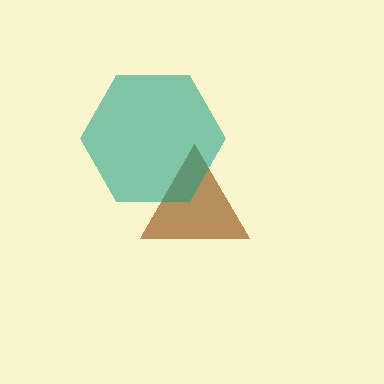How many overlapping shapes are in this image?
There are 2 overlapping shapes in the image.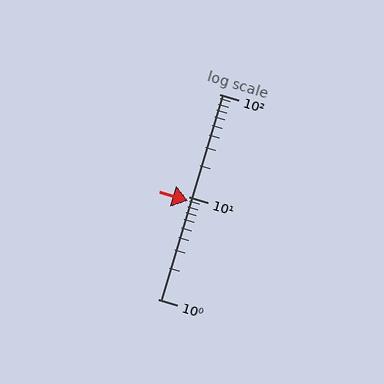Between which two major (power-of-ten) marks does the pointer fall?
The pointer is between 1 and 10.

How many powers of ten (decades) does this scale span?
The scale spans 2 decades, from 1 to 100.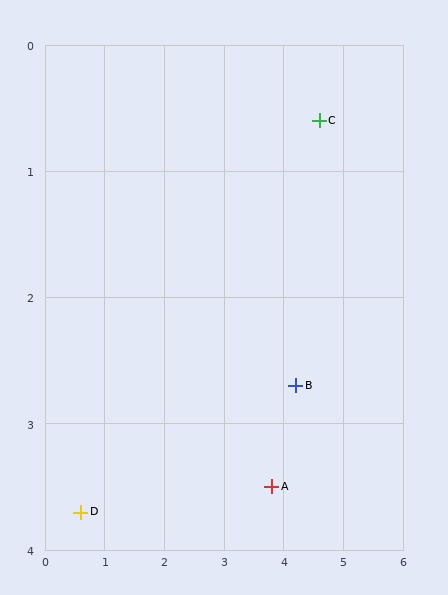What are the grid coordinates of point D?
Point D is at approximately (0.6, 3.7).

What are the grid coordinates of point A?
Point A is at approximately (3.8, 3.5).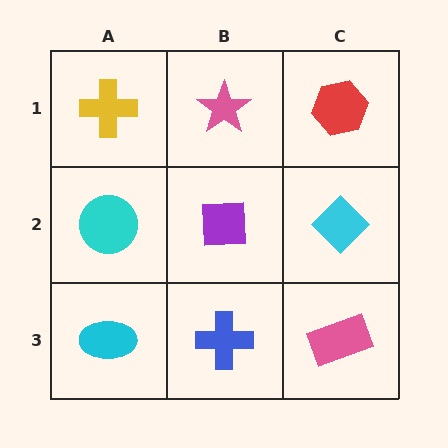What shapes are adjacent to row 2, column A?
A yellow cross (row 1, column A), a cyan ellipse (row 3, column A), a purple square (row 2, column B).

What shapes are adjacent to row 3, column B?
A purple square (row 2, column B), a cyan ellipse (row 3, column A), a pink rectangle (row 3, column C).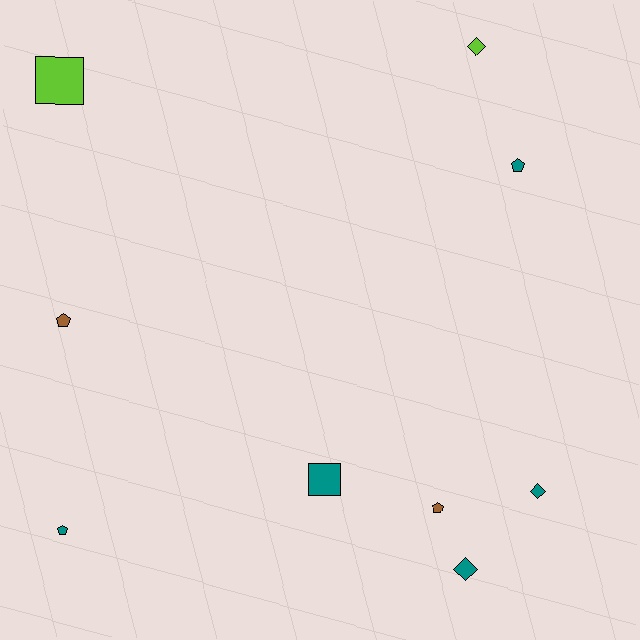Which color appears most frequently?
Teal, with 5 objects.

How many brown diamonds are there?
There are no brown diamonds.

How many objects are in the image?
There are 9 objects.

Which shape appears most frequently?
Pentagon, with 4 objects.